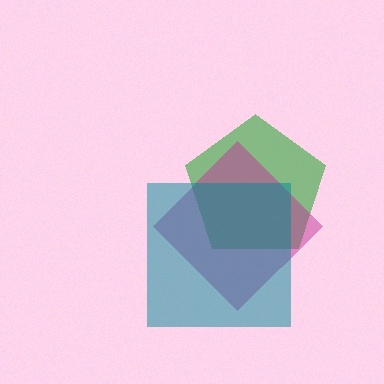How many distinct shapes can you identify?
There are 3 distinct shapes: a green pentagon, a magenta diamond, a teal square.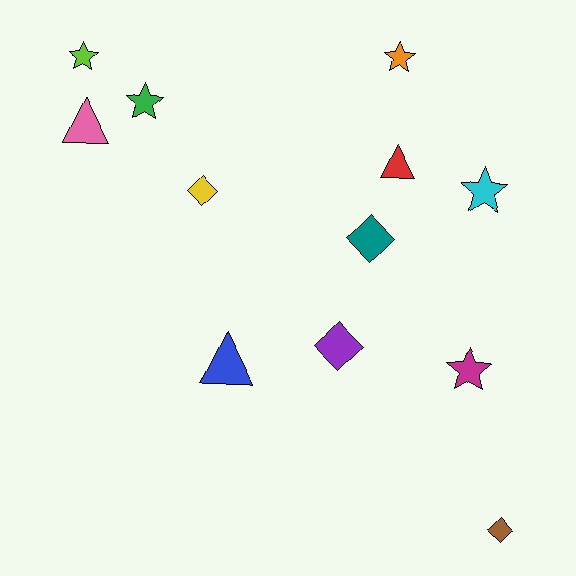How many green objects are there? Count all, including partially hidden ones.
There is 1 green object.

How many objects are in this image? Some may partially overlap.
There are 12 objects.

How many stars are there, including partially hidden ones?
There are 5 stars.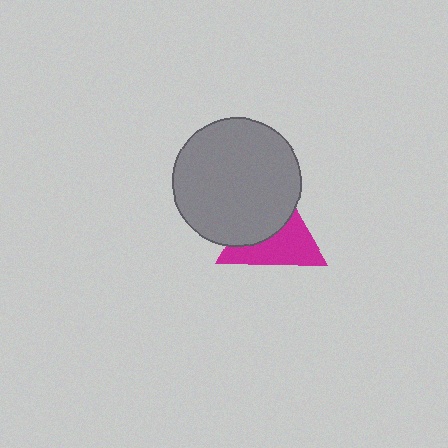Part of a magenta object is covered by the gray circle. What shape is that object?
It is a triangle.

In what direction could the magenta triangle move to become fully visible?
The magenta triangle could move toward the lower-right. That would shift it out from behind the gray circle entirely.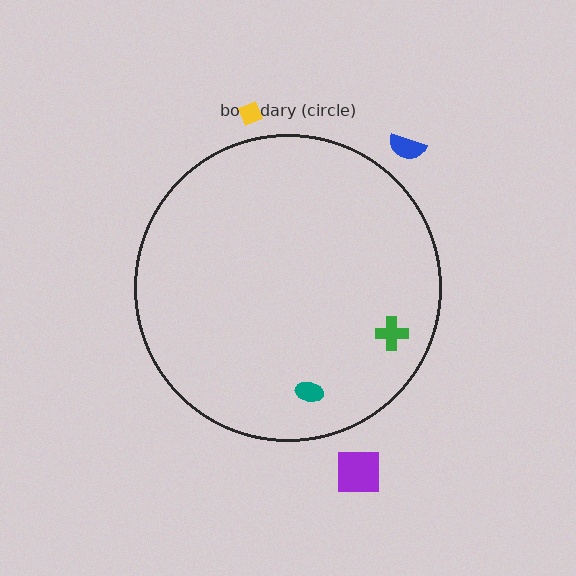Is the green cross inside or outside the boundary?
Inside.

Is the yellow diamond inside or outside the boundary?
Outside.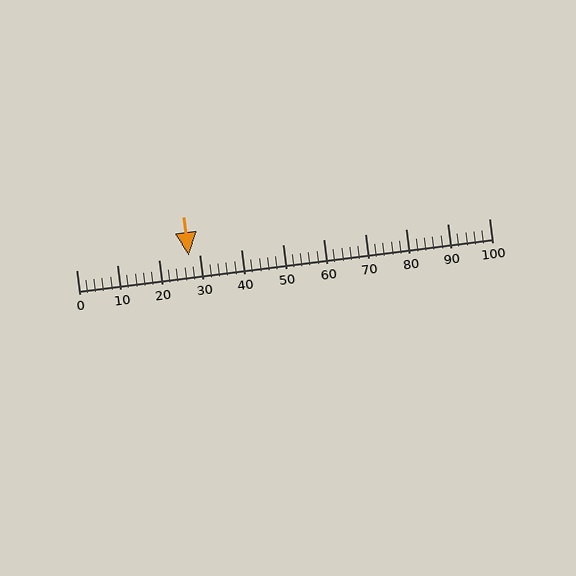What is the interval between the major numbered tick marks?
The major tick marks are spaced 10 units apart.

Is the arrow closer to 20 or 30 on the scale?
The arrow is closer to 30.